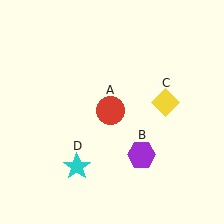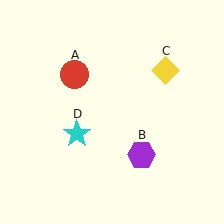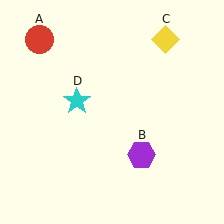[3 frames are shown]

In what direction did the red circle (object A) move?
The red circle (object A) moved up and to the left.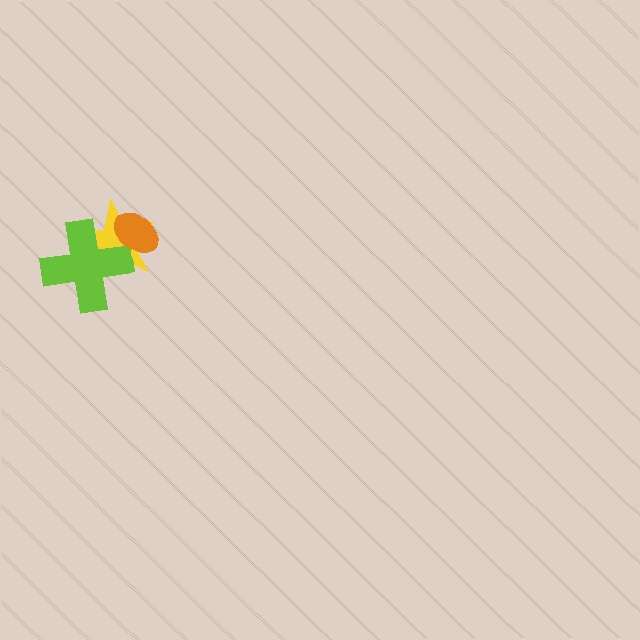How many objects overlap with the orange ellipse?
2 objects overlap with the orange ellipse.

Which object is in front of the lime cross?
The orange ellipse is in front of the lime cross.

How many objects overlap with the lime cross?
2 objects overlap with the lime cross.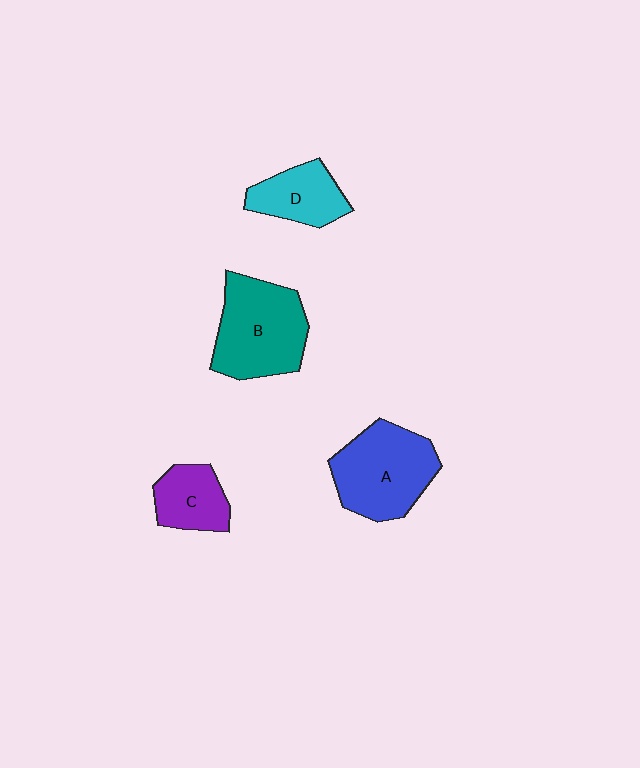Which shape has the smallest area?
Shape C (purple).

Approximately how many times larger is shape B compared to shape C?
Approximately 1.9 times.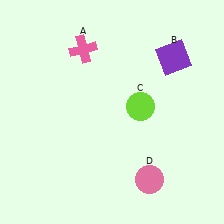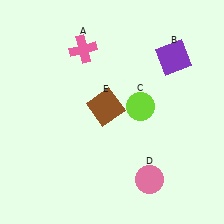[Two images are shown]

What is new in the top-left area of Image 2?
A brown square (E) was added in the top-left area of Image 2.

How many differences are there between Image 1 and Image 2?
There is 1 difference between the two images.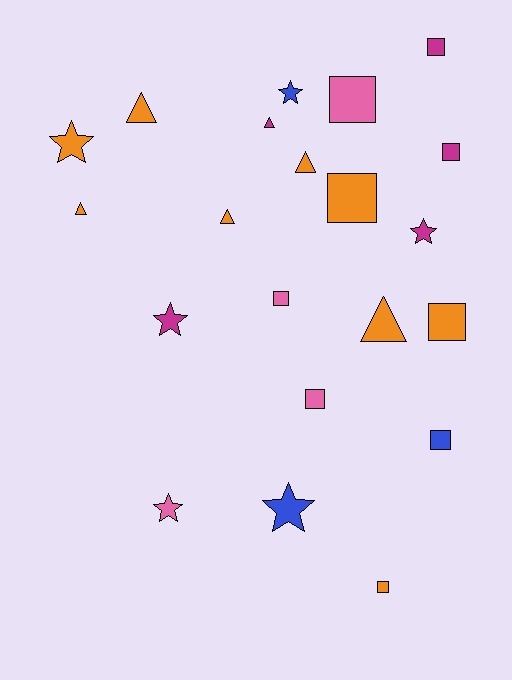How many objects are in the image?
There are 21 objects.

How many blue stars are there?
There are 2 blue stars.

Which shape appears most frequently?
Square, with 9 objects.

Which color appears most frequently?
Orange, with 9 objects.